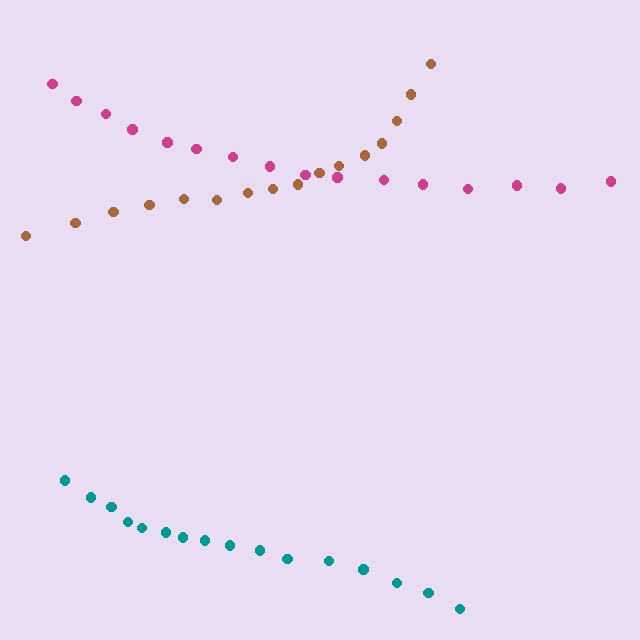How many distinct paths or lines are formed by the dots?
There are 3 distinct paths.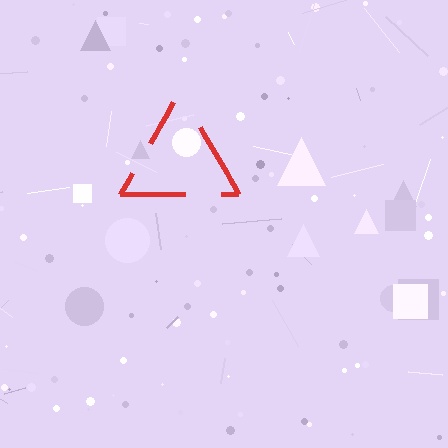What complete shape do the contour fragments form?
The contour fragments form a triangle.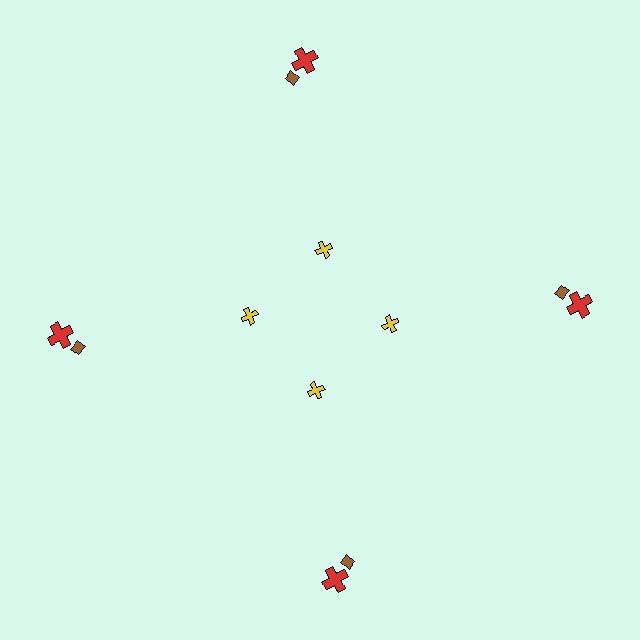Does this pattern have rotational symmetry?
Yes, this pattern has 4-fold rotational symmetry. It looks the same after rotating 90 degrees around the center.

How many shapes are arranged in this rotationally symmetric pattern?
There are 12 shapes, arranged in 4 groups of 3.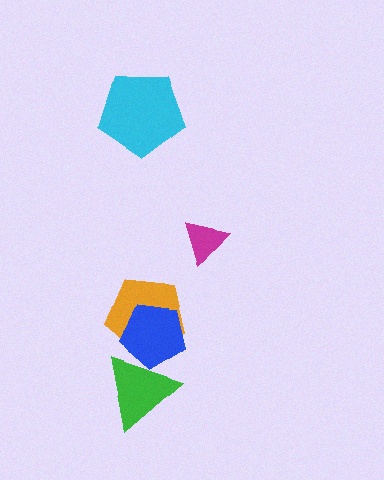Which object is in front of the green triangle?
The blue pentagon is in front of the green triangle.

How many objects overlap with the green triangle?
2 objects overlap with the green triangle.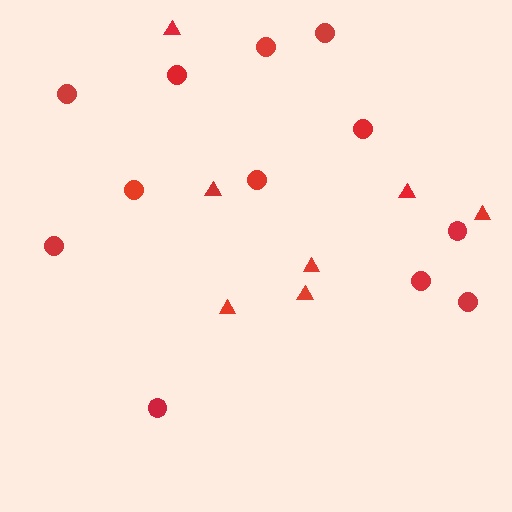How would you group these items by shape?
There are 2 groups: one group of triangles (7) and one group of circles (12).